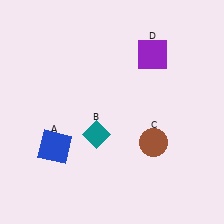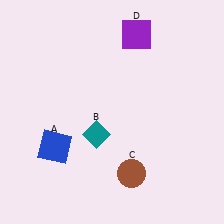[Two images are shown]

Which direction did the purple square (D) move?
The purple square (D) moved up.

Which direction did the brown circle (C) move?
The brown circle (C) moved down.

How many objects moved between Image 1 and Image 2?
2 objects moved between the two images.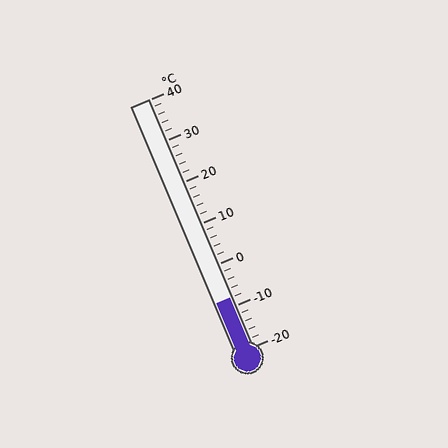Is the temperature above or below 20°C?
The temperature is below 20°C.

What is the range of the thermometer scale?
The thermometer scale ranges from -20°C to 40°C.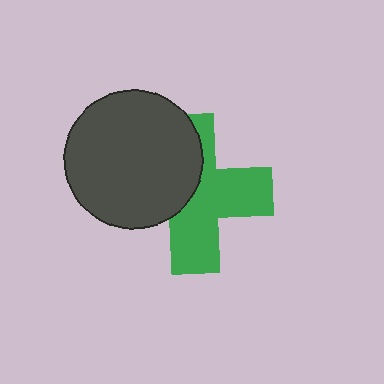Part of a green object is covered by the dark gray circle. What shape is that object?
It is a cross.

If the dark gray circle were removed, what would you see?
You would see the complete green cross.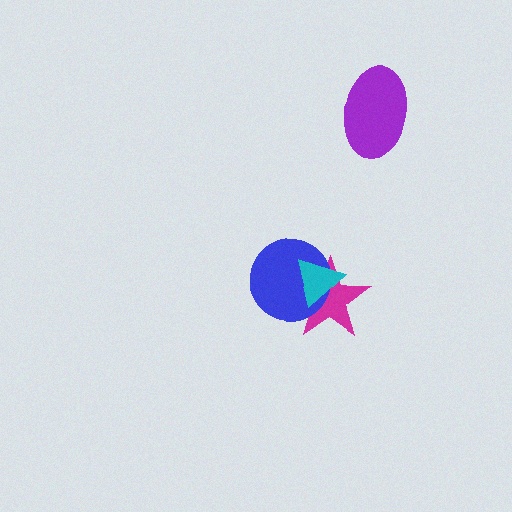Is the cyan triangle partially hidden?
No, no other shape covers it.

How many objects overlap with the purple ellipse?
0 objects overlap with the purple ellipse.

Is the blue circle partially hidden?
Yes, it is partially covered by another shape.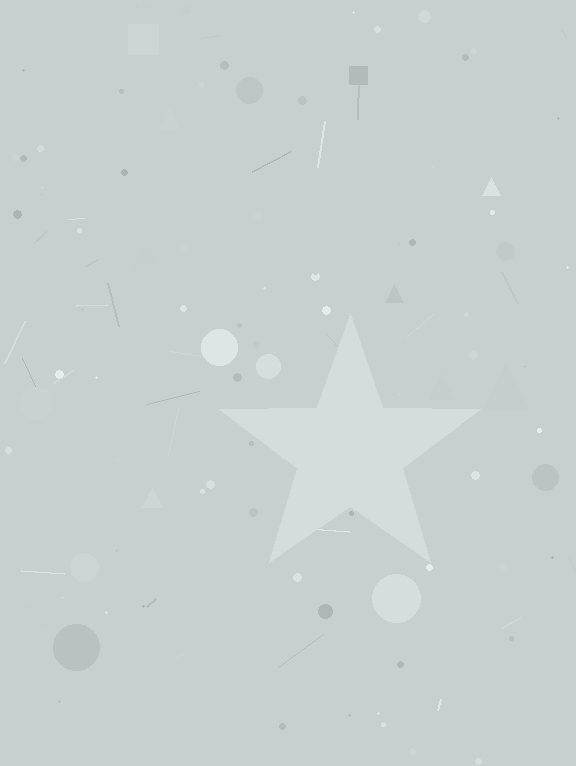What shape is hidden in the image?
A star is hidden in the image.